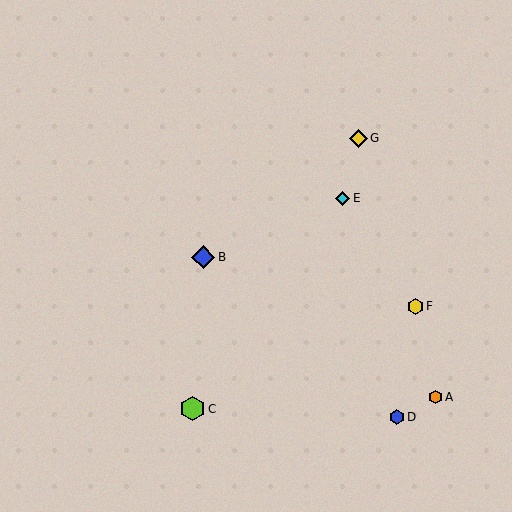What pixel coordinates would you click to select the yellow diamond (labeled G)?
Click at (358, 138) to select the yellow diamond G.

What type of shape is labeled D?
Shape D is a blue hexagon.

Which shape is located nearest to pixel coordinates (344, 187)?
The cyan diamond (labeled E) at (343, 198) is nearest to that location.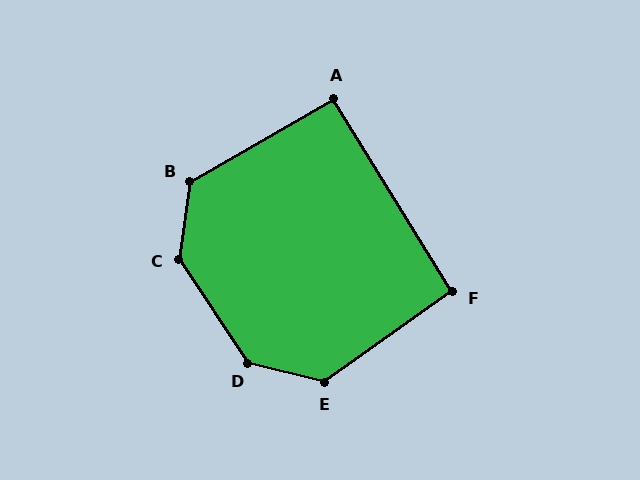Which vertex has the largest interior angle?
D, at approximately 138 degrees.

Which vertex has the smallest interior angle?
A, at approximately 92 degrees.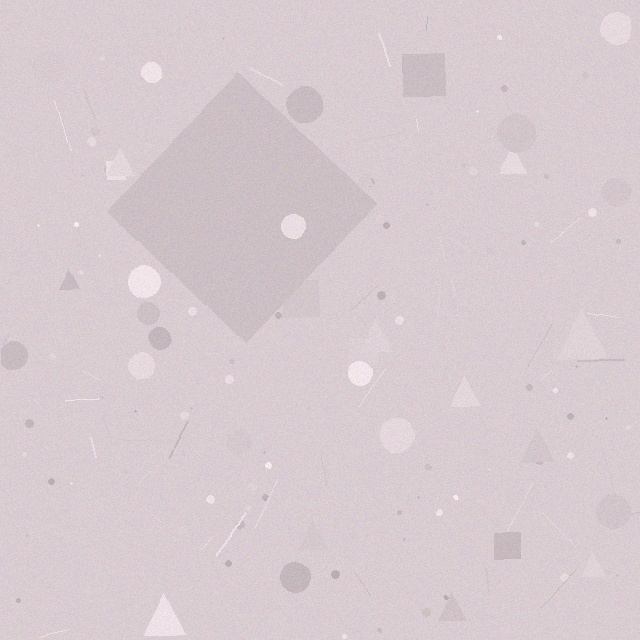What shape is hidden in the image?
A diamond is hidden in the image.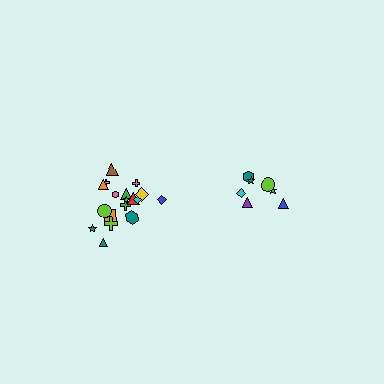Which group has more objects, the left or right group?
The left group.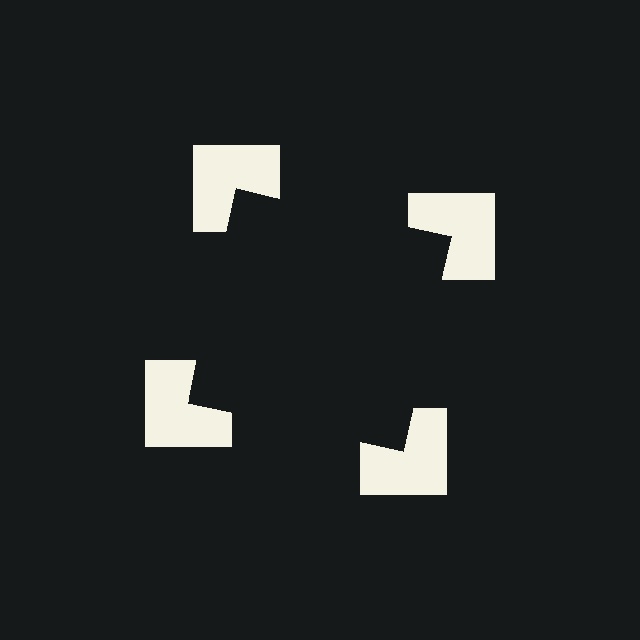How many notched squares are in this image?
There are 4 — one at each vertex of the illusory square.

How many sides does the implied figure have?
4 sides.